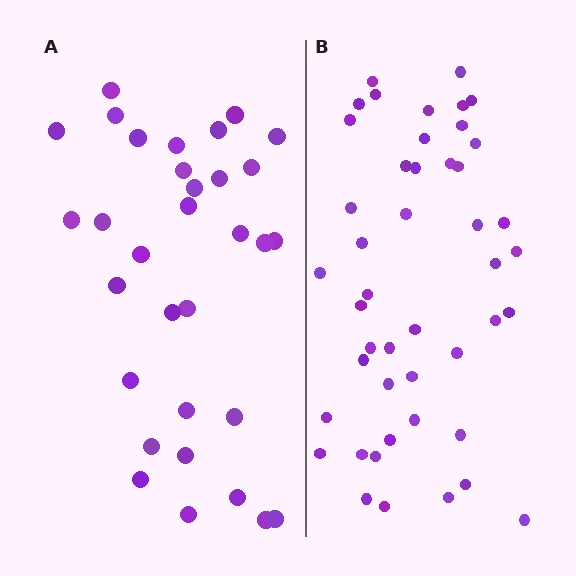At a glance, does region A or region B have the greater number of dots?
Region B (the right region) has more dots.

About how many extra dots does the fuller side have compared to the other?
Region B has approximately 15 more dots than region A.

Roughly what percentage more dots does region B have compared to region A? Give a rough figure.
About 45% more.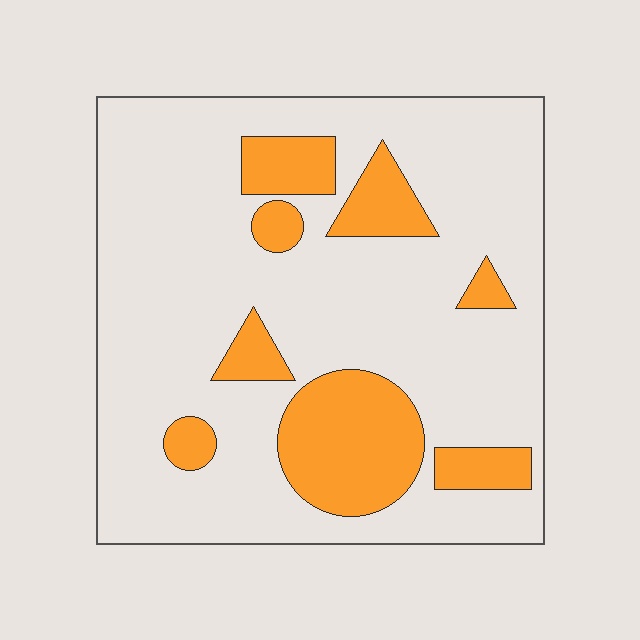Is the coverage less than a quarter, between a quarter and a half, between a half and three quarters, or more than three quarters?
Less than a quarter.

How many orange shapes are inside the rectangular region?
8.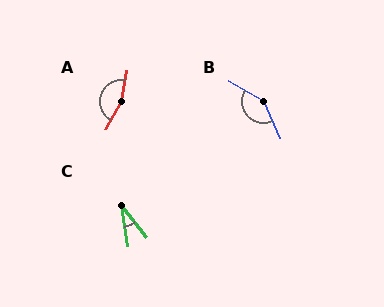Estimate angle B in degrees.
Approximately 145 degrees.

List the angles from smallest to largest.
C (30°), B (145°), A (162°).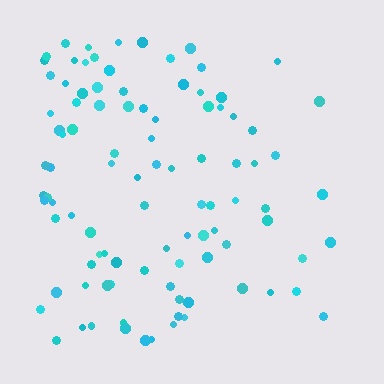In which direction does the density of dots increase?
From right to left, with the left side densest.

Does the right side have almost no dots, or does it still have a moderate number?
Still a moderate number, just noticeably fewer than the left.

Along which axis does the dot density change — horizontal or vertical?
Horizontal.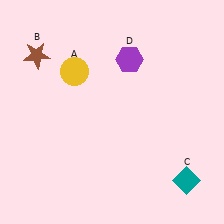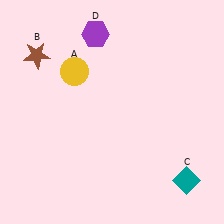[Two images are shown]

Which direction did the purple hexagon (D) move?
The purple hexagon (D) moved left.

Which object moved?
The purple hexagon (D) moved left.